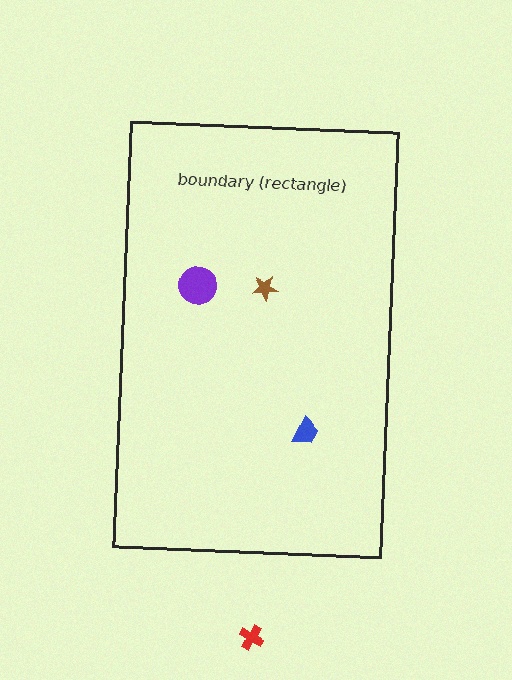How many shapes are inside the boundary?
3 inside, 1 outside.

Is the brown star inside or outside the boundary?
Inside.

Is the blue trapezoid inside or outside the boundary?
Inside.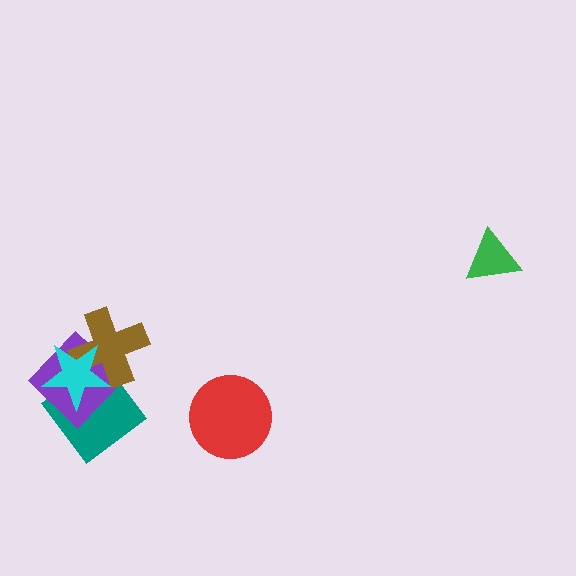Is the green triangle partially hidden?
No, no other shape covers it.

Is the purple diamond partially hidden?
Yes, it is partially covered by another shape.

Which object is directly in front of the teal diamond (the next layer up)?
The purple diamond is directly in front of the teal diamond.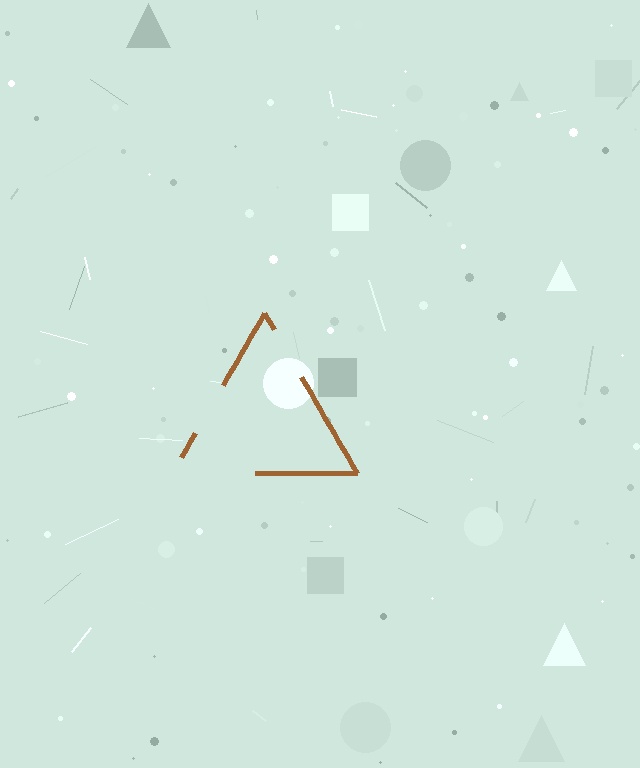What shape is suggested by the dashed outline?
The dashed outline suggests a triangle.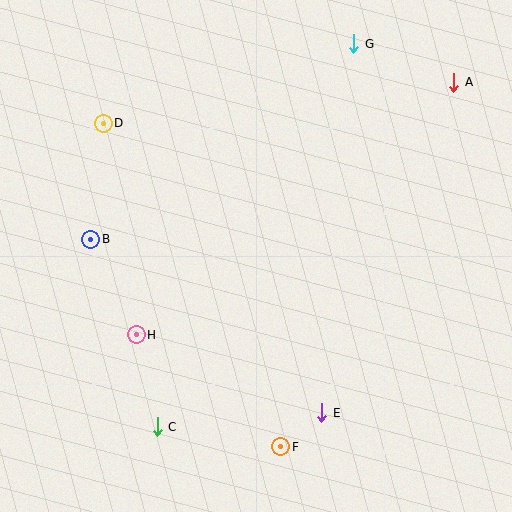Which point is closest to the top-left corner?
Point D is closest to the top-left corner.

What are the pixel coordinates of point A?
Point A is at (454, 82).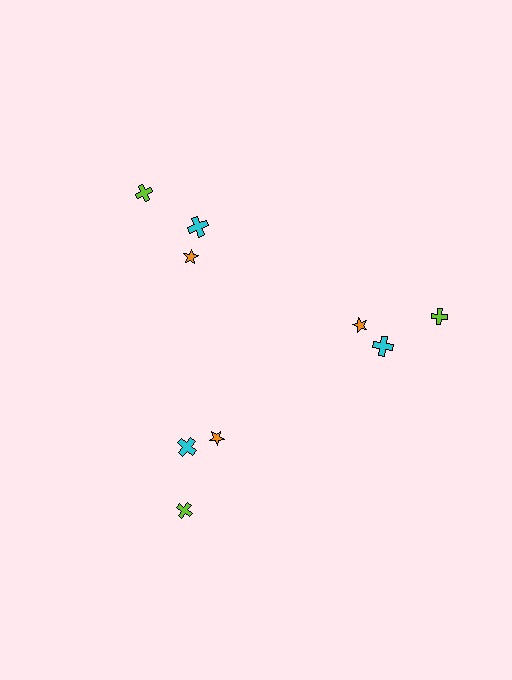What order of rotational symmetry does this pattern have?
This pattern has 3-fold rotational symmetry.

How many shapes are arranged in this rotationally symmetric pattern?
There are 9 shapes, arranged in 3 groups of 3.